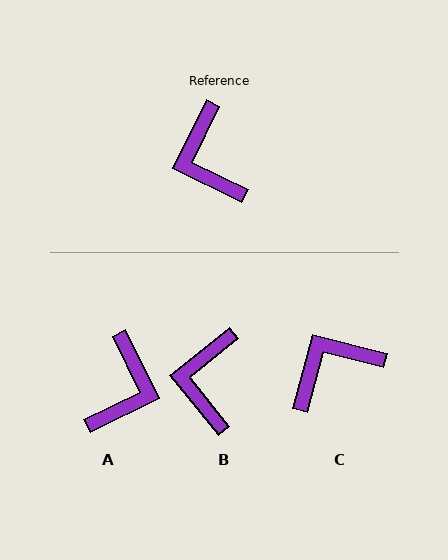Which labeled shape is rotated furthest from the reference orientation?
A, about 142 degrees away.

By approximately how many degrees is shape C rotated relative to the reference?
Approximately 79 degrees clockwise.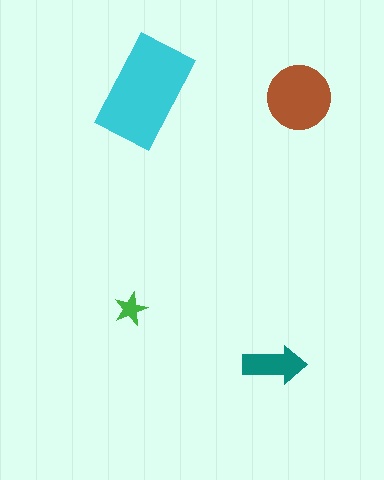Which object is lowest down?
The teal arrow is bottommost.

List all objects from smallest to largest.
The green star, the teal arrow, the brown circle, the cyan rectangle.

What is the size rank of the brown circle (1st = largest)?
2nd.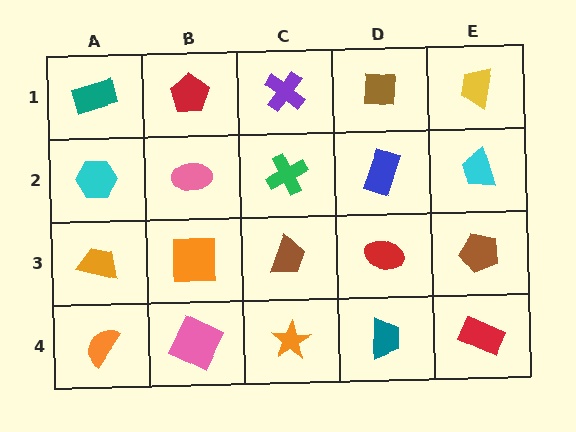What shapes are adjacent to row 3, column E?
A cyan trapezoid (row 2, column E), a red rectangle (row 4, column E), a red ellipse (row 3, column D).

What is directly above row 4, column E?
A brown pentagon.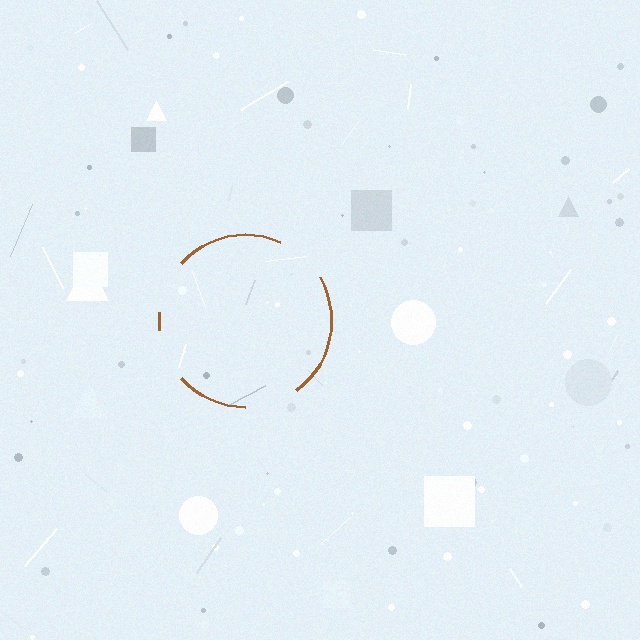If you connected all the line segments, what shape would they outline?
They would outline a circle.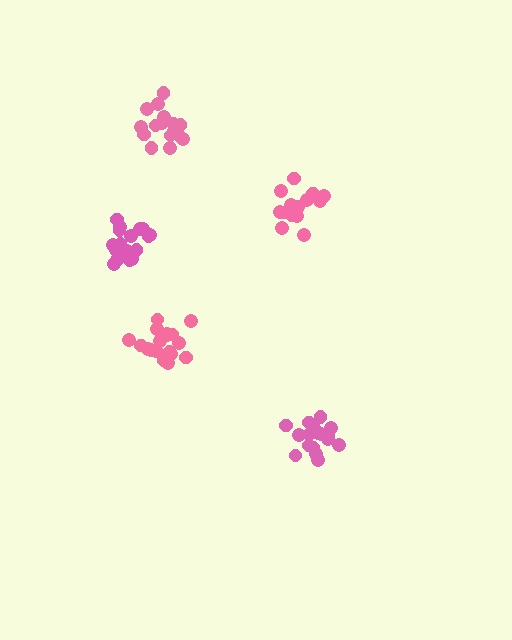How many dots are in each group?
Group 1: 18 dots, Group 2: 18 dots, Group 3: 15 dots, Group 4: 17 dots, Group 5: 18 dots (86 total).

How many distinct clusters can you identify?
There are 5 distinct clusters.